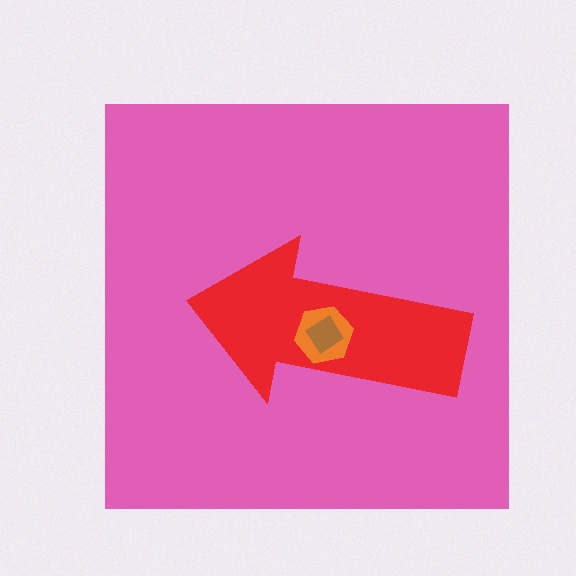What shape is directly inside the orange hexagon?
The brown diamond.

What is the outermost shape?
The pink square.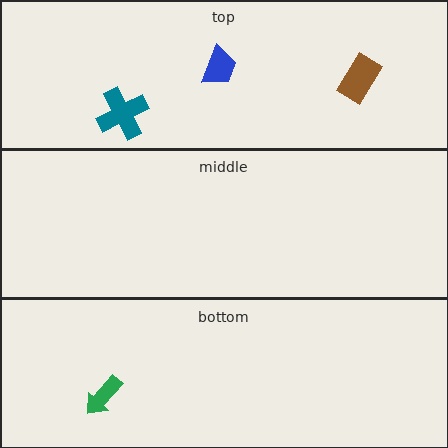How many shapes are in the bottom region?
1.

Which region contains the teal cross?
The top region.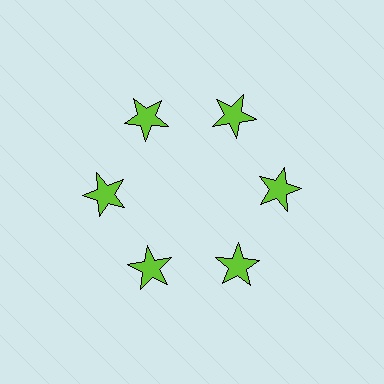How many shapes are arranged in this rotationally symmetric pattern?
There are 6 shapes, arranged in 6 groups of 1.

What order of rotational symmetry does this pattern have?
This pattern has 6-fold rotational symmetry.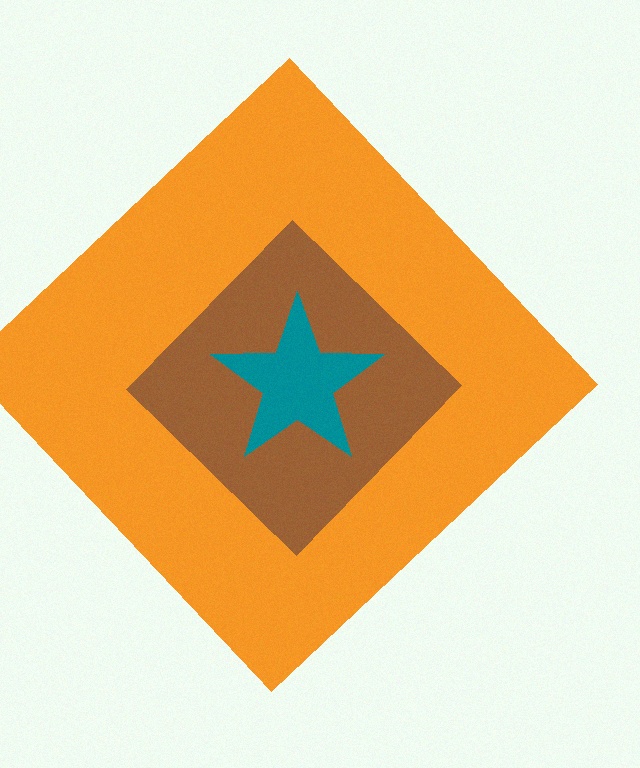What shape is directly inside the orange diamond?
The brown diamond.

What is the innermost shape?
The teal star.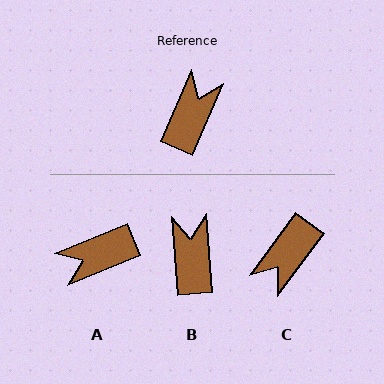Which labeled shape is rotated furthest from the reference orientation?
C, about 167 degrees away.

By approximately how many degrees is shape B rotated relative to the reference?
Approximately 28 degrees counter-clockwise.